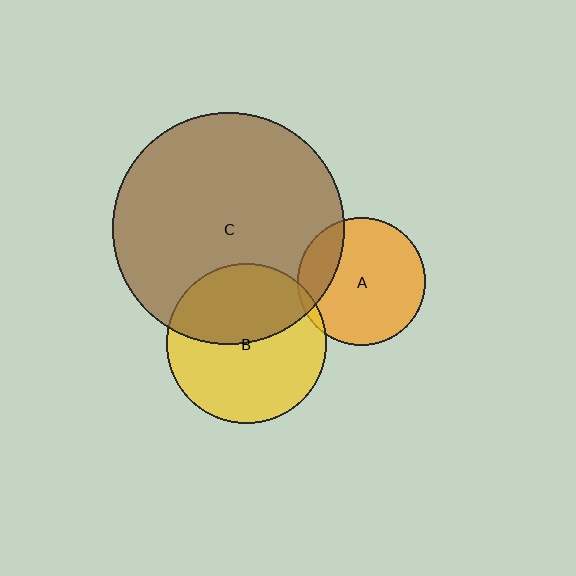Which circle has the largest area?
Circle C (brown).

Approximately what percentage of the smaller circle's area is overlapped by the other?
Approximately 5%.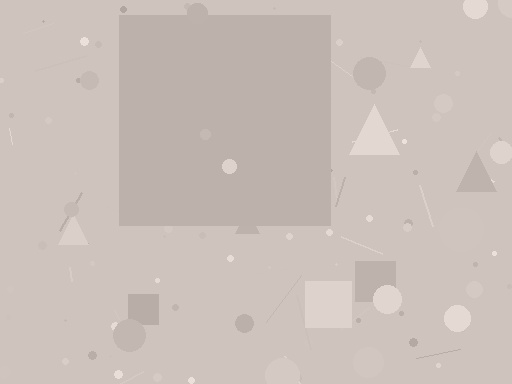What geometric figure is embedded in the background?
A square is embedded in the background.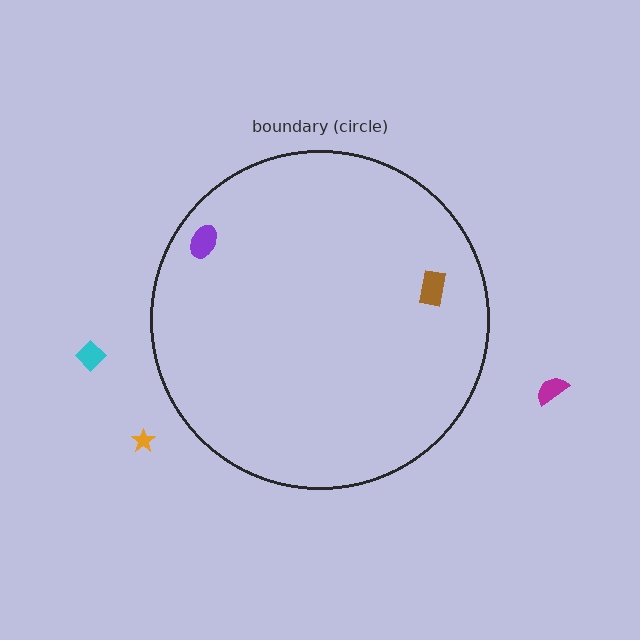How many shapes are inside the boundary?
2 inside, 3 outside.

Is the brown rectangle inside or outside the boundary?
Inside.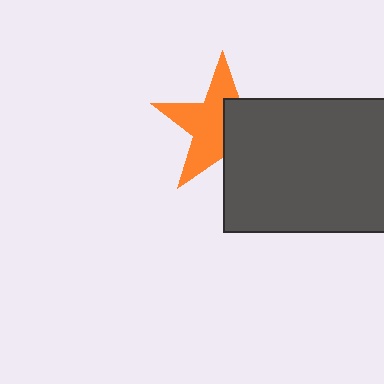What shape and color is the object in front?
The object in front is a dark gray rectangle.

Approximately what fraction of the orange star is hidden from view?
Roughly 43% of the orange star is hidden behind the dark gray rectangle.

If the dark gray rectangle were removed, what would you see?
You would see the complete orange star.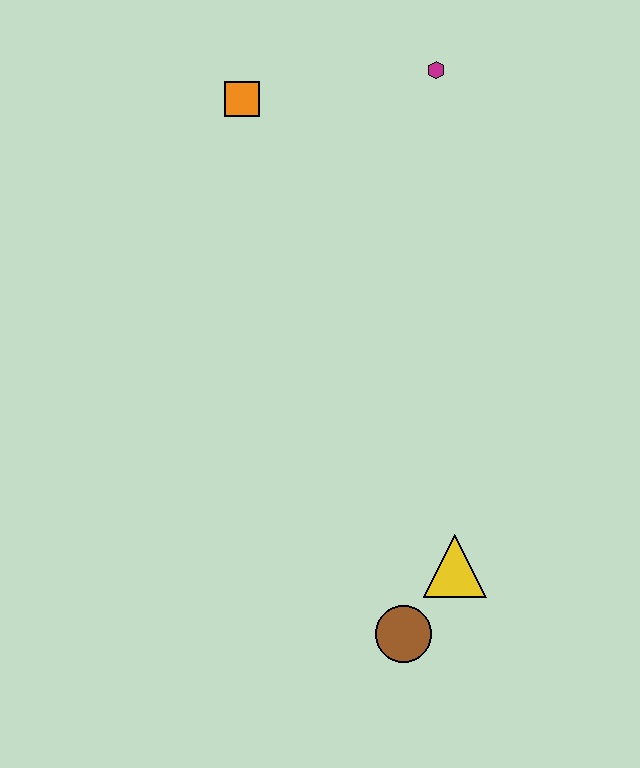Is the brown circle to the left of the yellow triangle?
Yes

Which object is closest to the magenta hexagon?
The orange square is closest to the magenta hexagon.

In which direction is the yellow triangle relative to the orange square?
The yellow triangle is below the orange square.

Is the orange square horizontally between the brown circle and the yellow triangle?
No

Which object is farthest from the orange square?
The brown circle is farthest from the orange square.